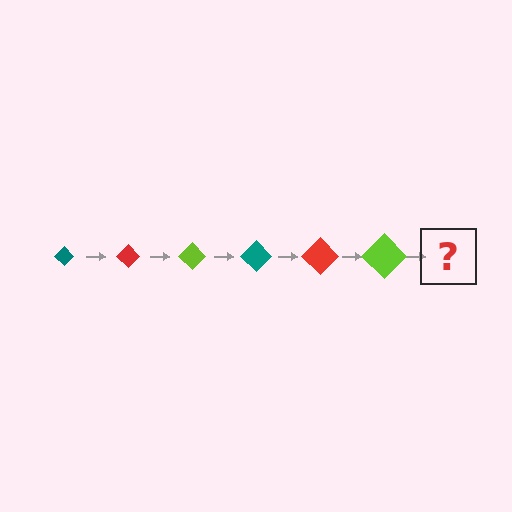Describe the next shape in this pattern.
It should be a teal diamond, larger than the previous one.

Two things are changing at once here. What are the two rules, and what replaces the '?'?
The two rules are that the diamond grows larger each step and the color cycles through teal, red, and lime. The '?' should be a teal diamond, larger than the previous one.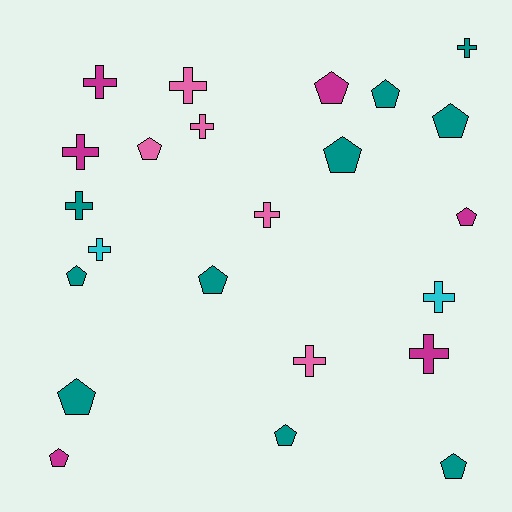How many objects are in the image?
There are 23 objects.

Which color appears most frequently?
Teal, with 10 objects.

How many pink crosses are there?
There are 4 pink crosses.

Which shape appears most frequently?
Pentagon, with 12 objects.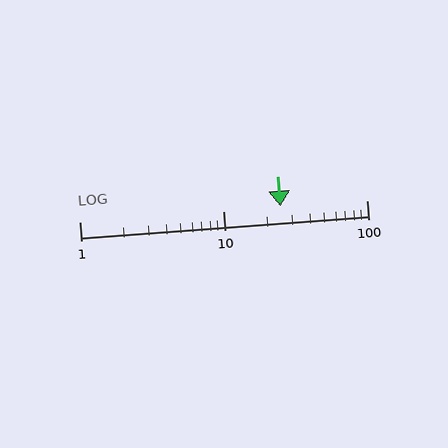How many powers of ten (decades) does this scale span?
The scale spans 2 decades, from 1 to 100.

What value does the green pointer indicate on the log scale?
The pointer indicates approximately 25.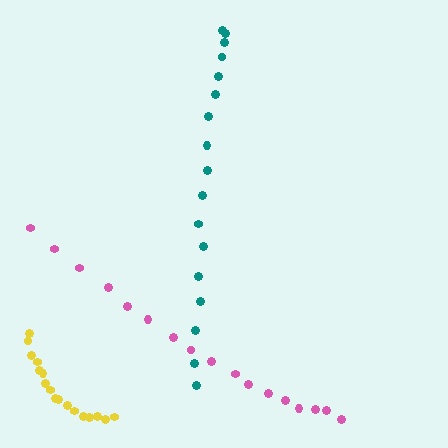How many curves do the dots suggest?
There are 3 distinct paths.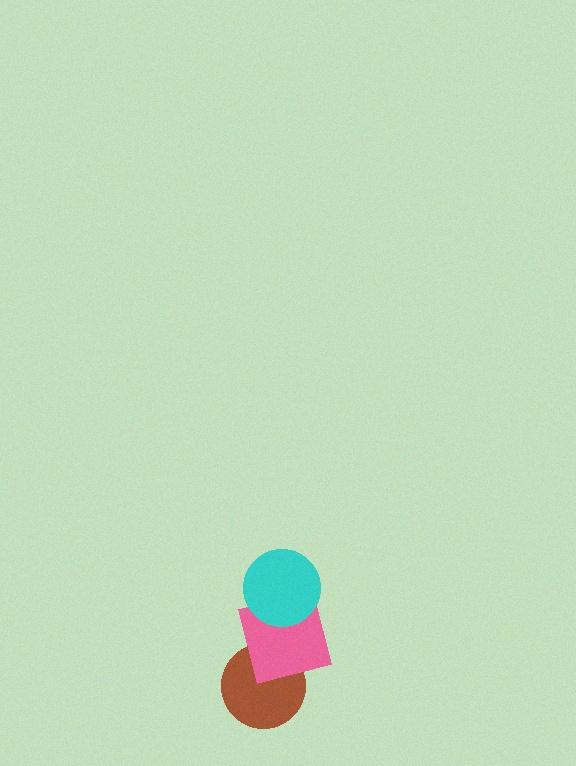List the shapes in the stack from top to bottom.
From top to bottom: the cyan circle, the pink square, the brown circle.